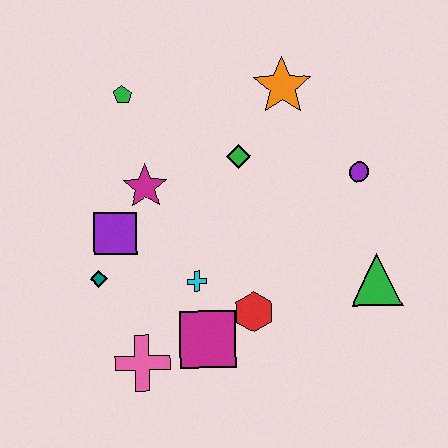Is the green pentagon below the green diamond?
No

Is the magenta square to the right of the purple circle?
No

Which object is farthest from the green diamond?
The pink cross is farthest from the green diamond.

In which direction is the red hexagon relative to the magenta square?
The red hexagon is to the right of the magenta square.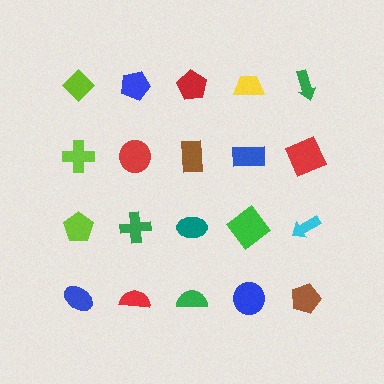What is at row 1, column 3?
A red pentagon.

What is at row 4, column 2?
A red semicircle.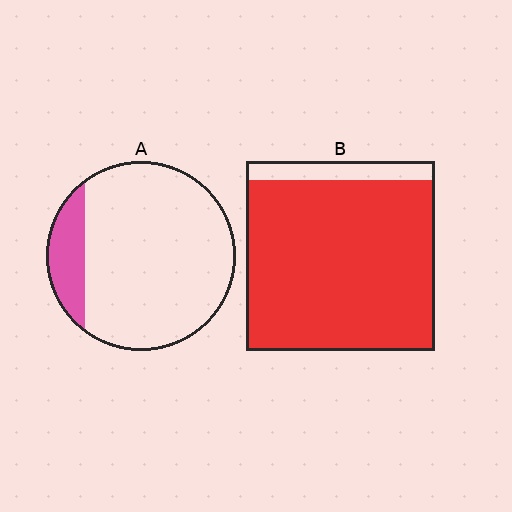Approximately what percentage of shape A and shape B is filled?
A is approximately 15% and B is approximately 90%.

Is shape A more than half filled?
No.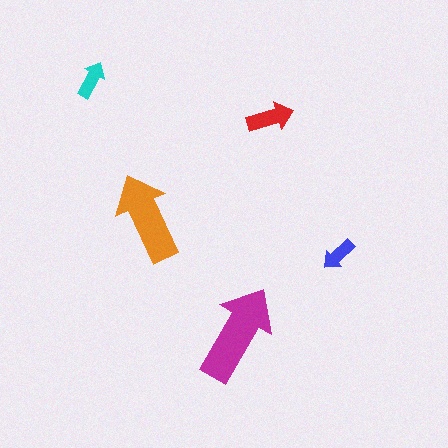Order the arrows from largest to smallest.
the magenta one, the orange one, the red one, the cyan one, the blue one.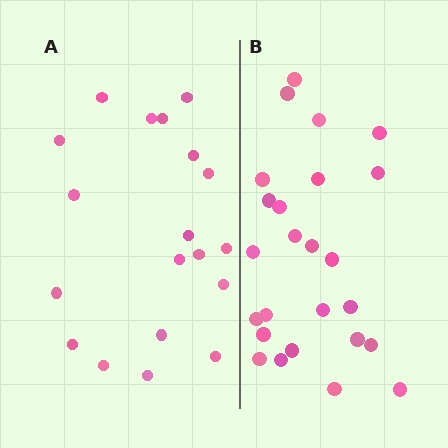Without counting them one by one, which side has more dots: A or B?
Region B (the right region) has more dots.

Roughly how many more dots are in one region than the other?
Region B has about 6 more dots than region A.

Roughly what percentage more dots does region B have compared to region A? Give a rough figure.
About 30% more.